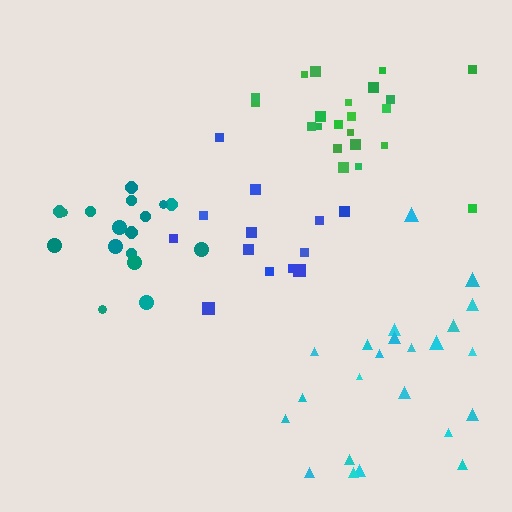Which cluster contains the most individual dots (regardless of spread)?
Cyan (23).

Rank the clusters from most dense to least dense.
green, teal, blue, cyan.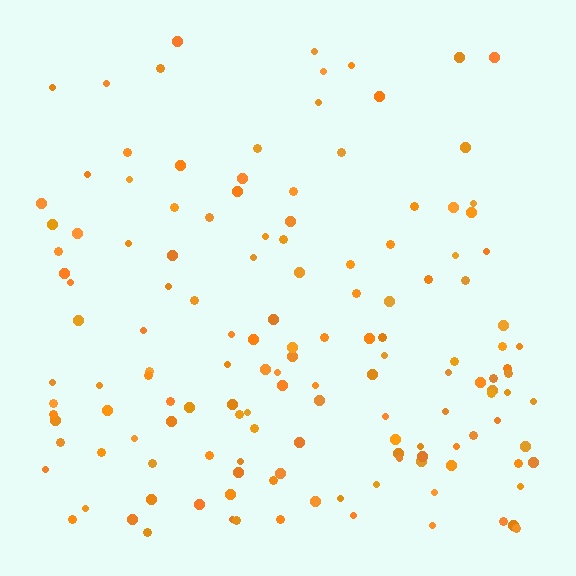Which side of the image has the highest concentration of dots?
The bottom.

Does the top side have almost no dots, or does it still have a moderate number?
Still a moderate number, just noticeably fewer than the bottom.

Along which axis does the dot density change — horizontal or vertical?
Vertical.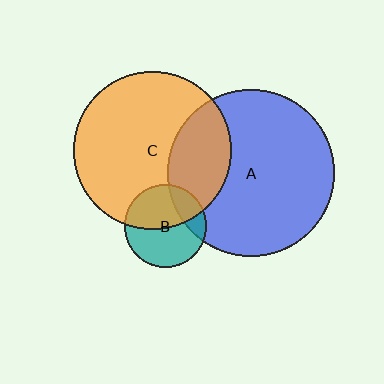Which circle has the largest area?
Circle A (blue).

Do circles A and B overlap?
Yes.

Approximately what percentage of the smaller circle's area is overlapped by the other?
Approximately 20%.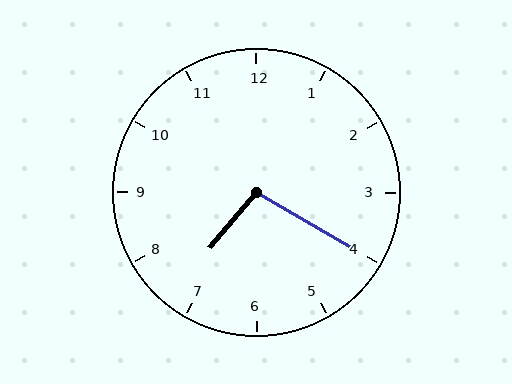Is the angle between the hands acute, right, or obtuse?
It is obtuse.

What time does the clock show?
7:20.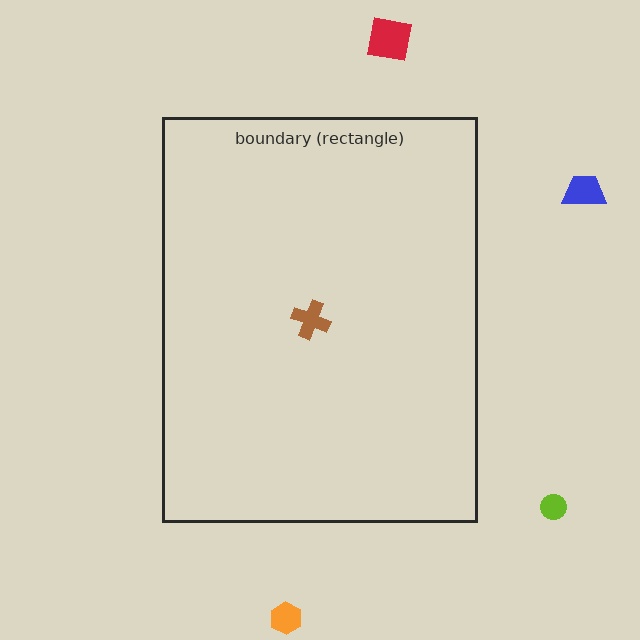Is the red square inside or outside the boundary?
Outside.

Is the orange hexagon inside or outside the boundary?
Outside.